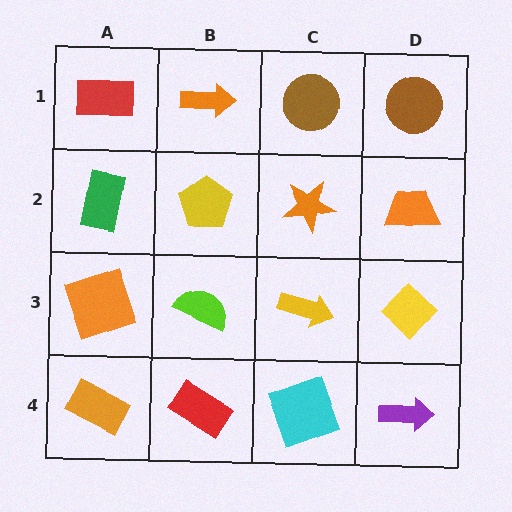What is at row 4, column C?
A cyan square.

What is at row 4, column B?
A red rectangle.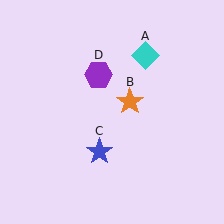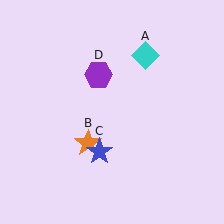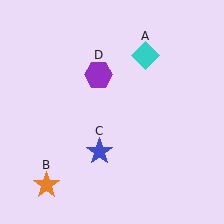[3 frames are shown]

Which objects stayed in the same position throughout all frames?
Cyan diamond (object A) and blue star (object C) and purple hexagon (object D) remained stationary.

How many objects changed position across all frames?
1 object changed position: orange star (object B).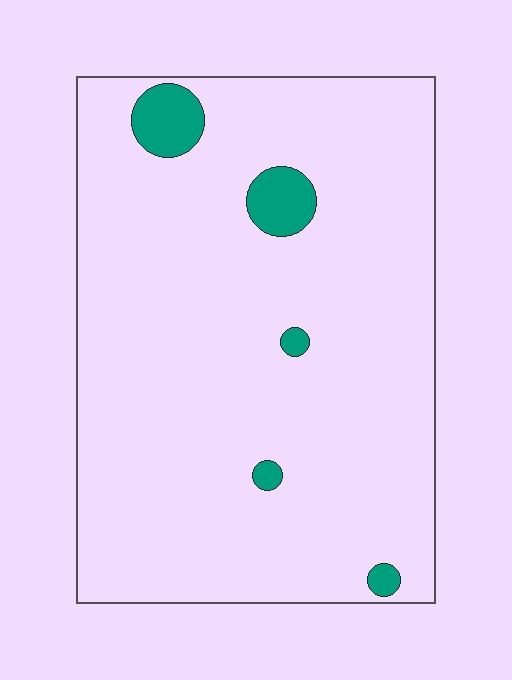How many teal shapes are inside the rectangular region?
5.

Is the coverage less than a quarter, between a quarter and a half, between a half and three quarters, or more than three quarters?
Less than a quarter.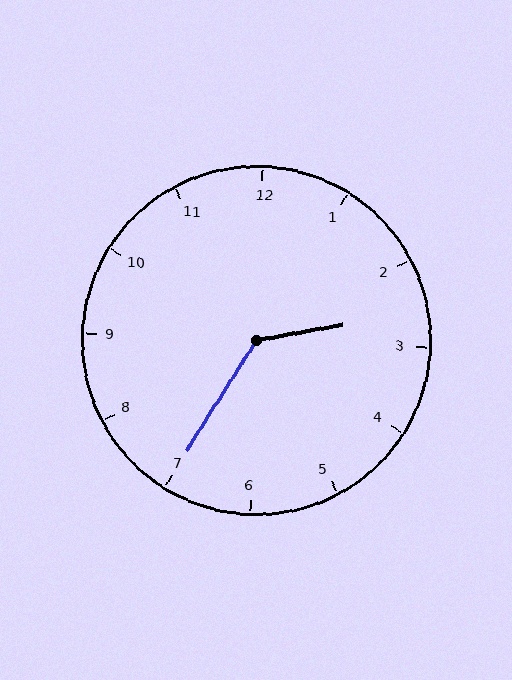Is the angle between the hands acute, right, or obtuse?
It is obtuse.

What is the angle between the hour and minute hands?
Approximately 132 degrees.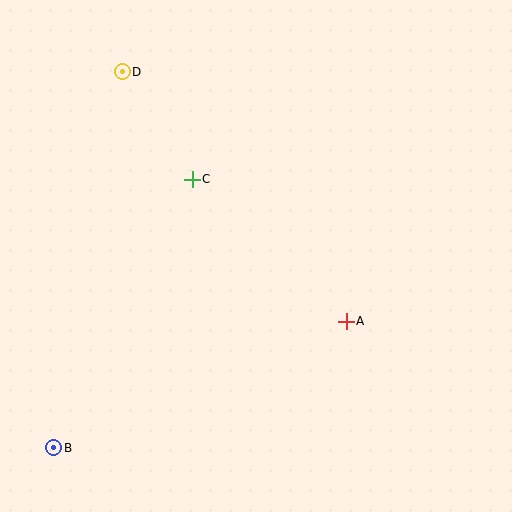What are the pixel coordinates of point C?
Point C is at (192, 179).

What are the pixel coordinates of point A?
Point A is at (346, 321).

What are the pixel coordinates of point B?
Point B is at (54, 448).